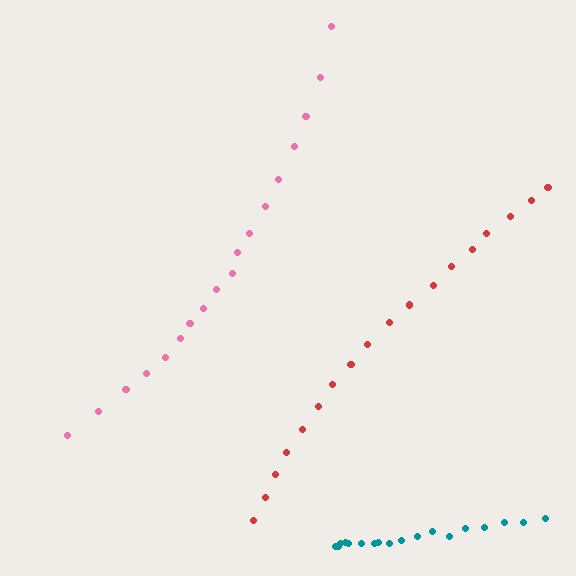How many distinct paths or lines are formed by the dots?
There are 3 distinct paths.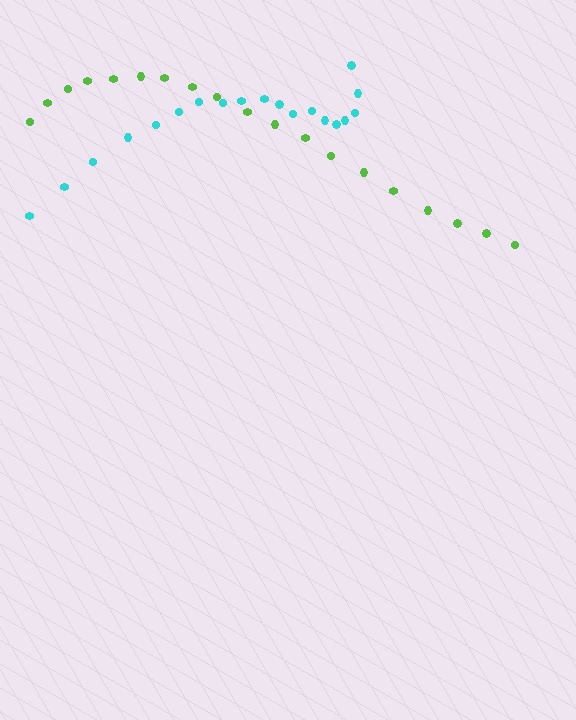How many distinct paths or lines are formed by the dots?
There are 2 distinct paths.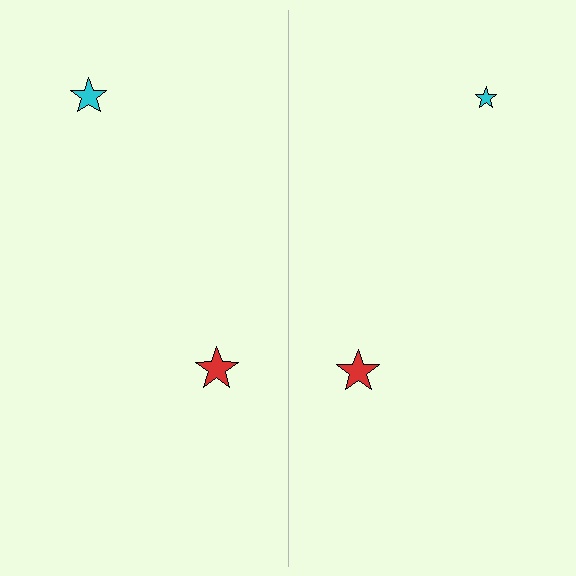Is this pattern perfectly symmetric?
No, the pattern is not perfectly symmetric. The cyan star on the right side has a different size than its mirror counterpart.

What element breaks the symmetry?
The cyan star on the right side has a different size than its mirror counterpart.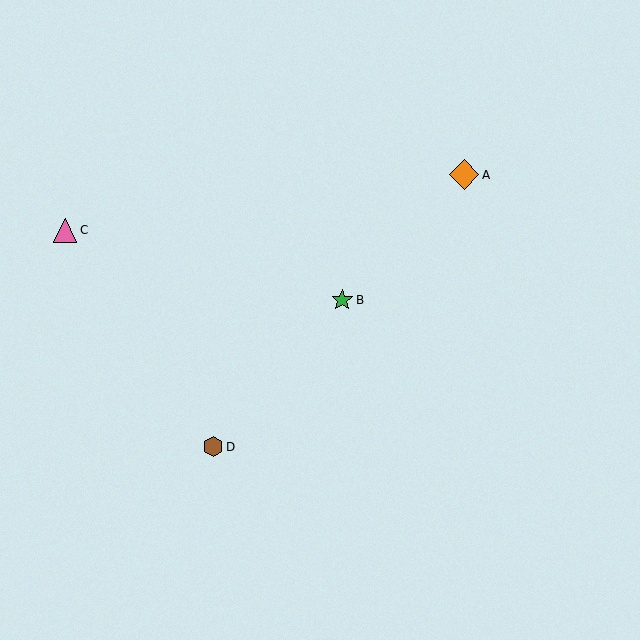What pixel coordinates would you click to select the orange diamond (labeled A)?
Click at (464, 175) to select the orange diamond A.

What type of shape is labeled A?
Shape A is an orange diamond.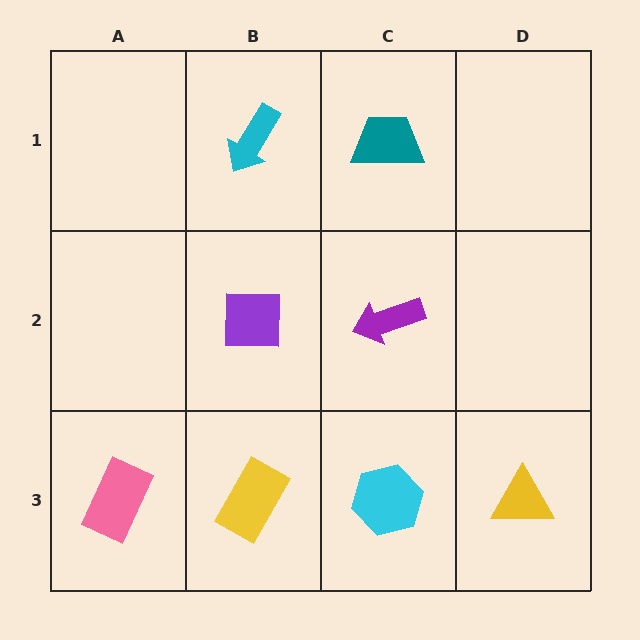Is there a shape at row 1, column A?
No, that cell is empty.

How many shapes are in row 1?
2 shapes.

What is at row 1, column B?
A cyan arrow.